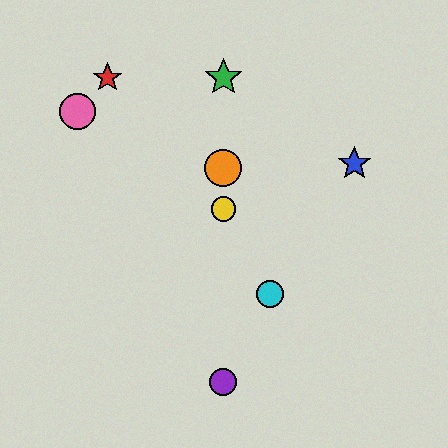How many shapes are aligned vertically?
4 shapes (the green star, the yellow circle, the purple circle, the orange circle) are aligned vertically.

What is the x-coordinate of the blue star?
The blue star is at x≈354.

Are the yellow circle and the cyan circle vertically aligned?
No, the yellow circle is at x≈223 and the cyan circle is at x≈270.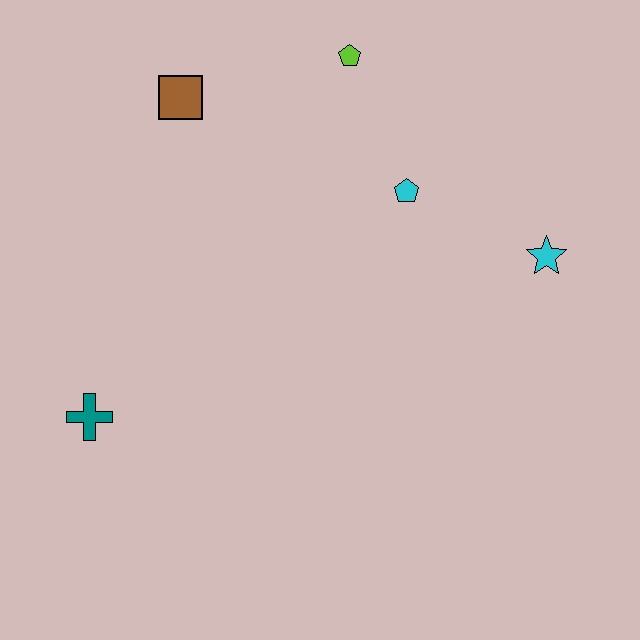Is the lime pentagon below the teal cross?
No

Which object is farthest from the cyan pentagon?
The teal cross is farthest from the cyan pentagon.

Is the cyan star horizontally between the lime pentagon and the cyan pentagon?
No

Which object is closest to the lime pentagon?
The cyan pentagon is closest to the lime pentagon.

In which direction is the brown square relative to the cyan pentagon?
The brown square is to the left of the cyan pentagon.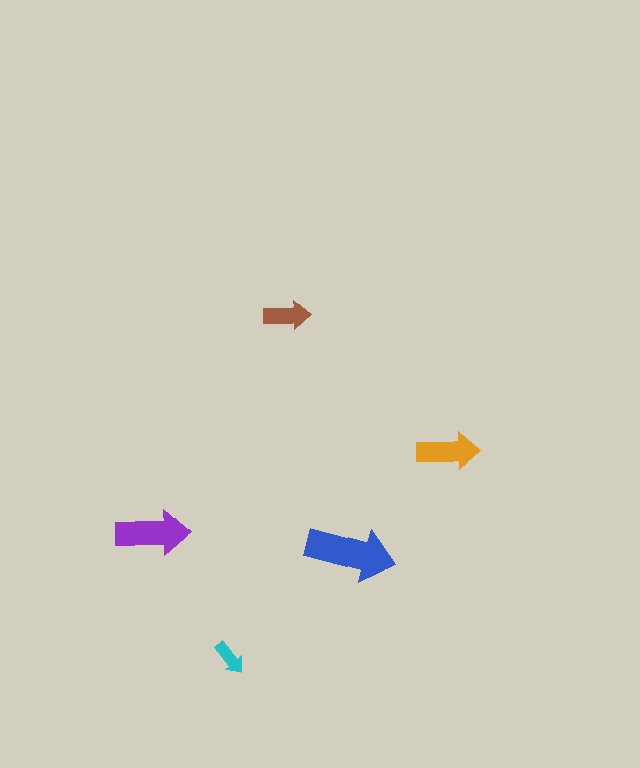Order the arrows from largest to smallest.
the blue one, the purple one, the orange one, the brown one, the cyan one.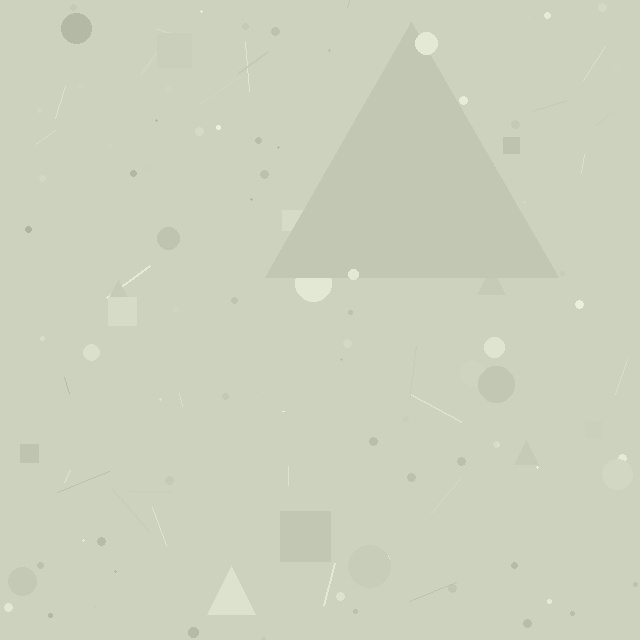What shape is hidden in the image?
A triangle is hidden in the image.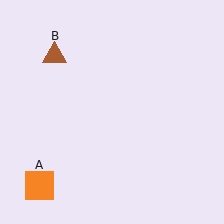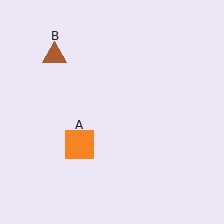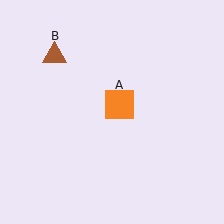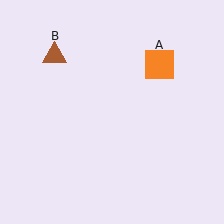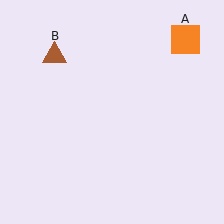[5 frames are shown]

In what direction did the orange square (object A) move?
The orange square (object A) moved up and to the right.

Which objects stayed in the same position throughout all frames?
Brown triangle (object B) remained stationary.